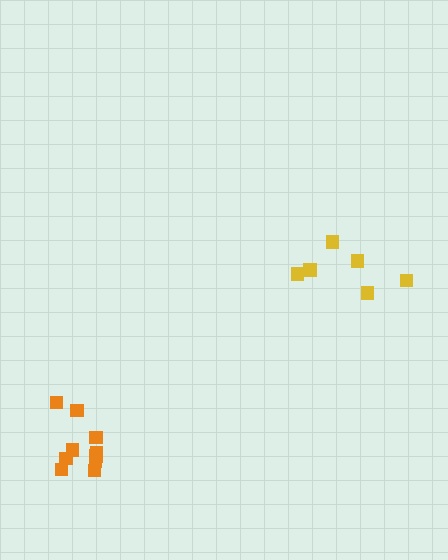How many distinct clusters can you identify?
There are 2 distinct clusters.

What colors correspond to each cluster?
The clusters are colored: yellow, orange.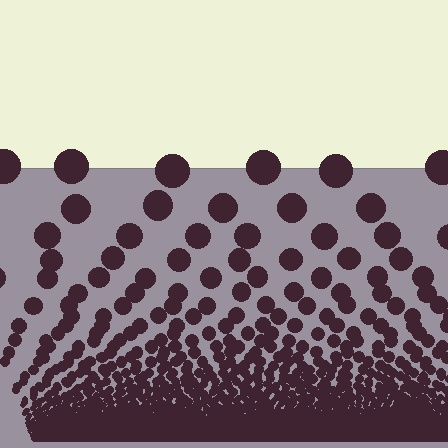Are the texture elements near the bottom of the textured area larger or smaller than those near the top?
Smaller. The gradient is inverted — elements near the bottom are smaller and denser.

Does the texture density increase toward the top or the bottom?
Density increases toward the bottom.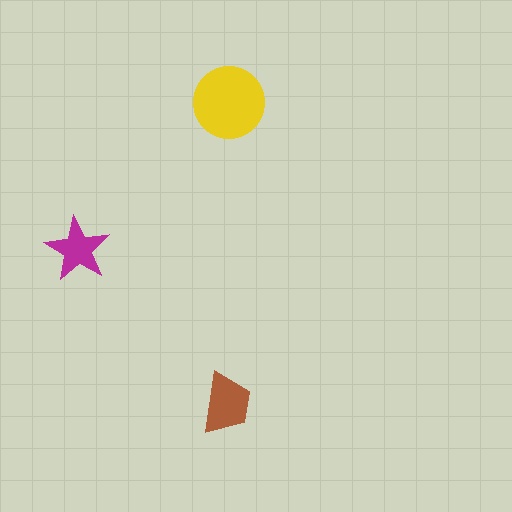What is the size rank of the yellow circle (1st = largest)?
1st.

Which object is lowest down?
The brown trapezoid is bottommost.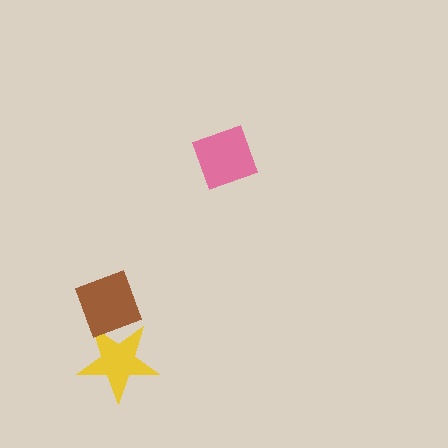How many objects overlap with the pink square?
0 objects overlap with the pink square.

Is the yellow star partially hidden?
Yes, it is partially covered by another shape.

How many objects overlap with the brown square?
1 object overlaps with the brown square.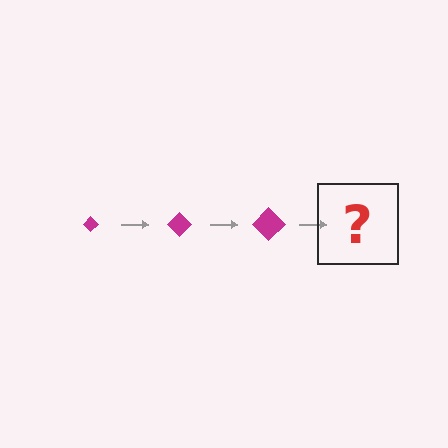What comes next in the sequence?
The next element should be a magenta diamond, larger than the previous one.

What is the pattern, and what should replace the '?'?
The pattern is that the diamond gets progressively larger each step. The '?' should be a magenta diamond, larger than the previous one.